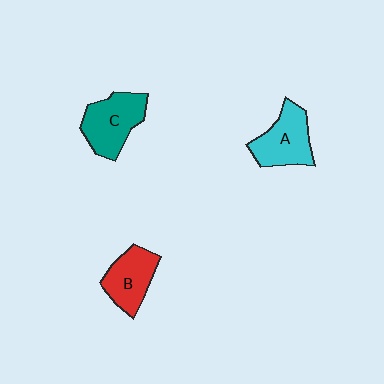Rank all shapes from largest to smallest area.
From largest to smallest: C (teal), A (cyan), B (red).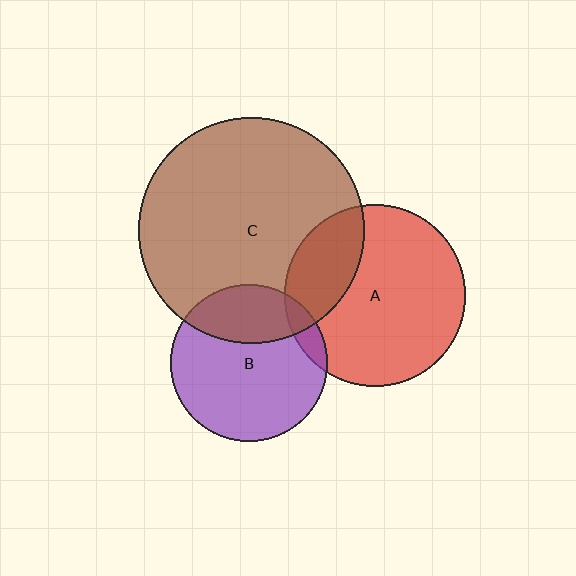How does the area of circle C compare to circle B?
Approximately 2.1 times.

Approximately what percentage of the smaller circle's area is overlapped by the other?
Approximately 30%.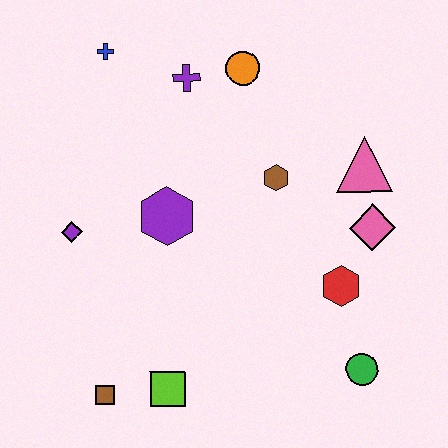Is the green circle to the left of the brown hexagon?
No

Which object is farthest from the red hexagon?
The blue cross is farthest from the red hexagon.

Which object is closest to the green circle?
The red hexagon is closest to the green circle.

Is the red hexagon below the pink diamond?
Yes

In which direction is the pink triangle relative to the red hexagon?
The pink triangle is above the red hexagon.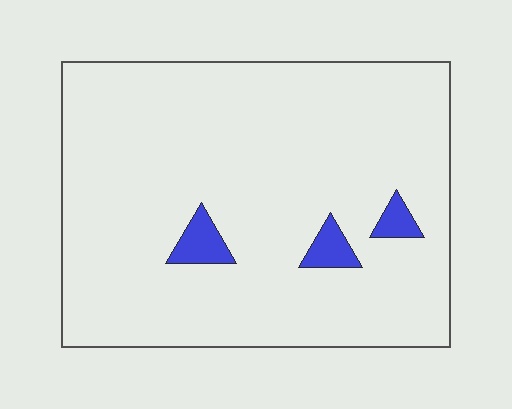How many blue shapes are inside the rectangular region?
3.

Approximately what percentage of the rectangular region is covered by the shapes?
Approximately 5%.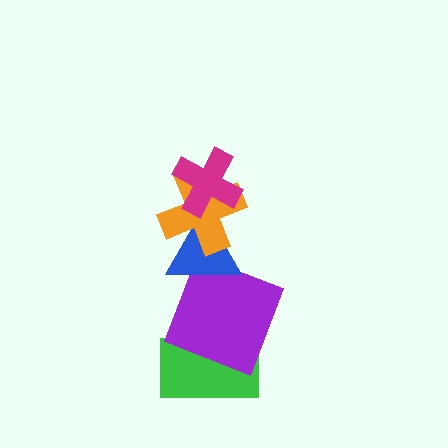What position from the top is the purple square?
The purple square is 4th from the top.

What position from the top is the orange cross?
The orange cross is 2nd from the top.